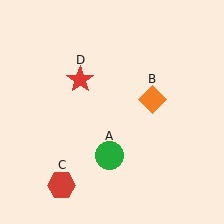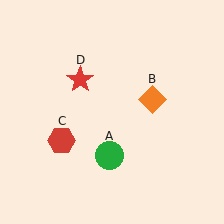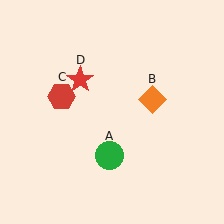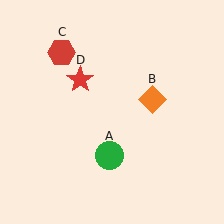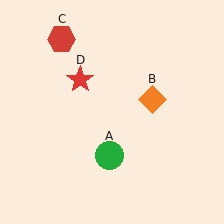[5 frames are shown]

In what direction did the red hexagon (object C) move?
The red hexagon (object C) moved up.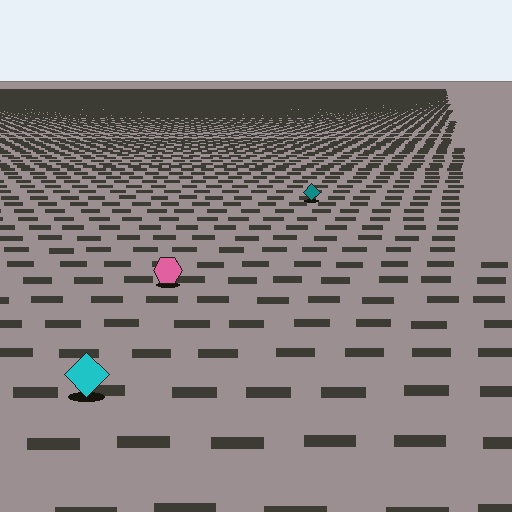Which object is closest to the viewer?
The cyan diamond is closest. The texture marks near it are larger and more spread out.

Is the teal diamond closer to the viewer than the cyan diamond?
No. The cyan diamond is closer — you can tell from the texture gradient: the ground texture is coarser near it.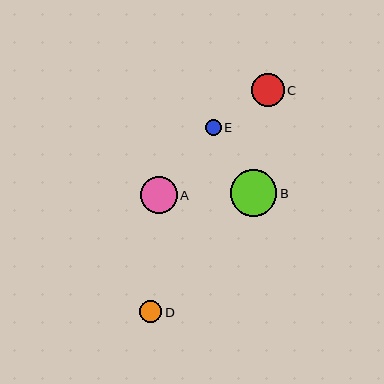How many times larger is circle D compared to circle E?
Circle D is approximately 1.4 times the size of circle E.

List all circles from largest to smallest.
From largest to smallest: B, A, C, D, E.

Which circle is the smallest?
Circle E is the smallest with a size of approximately 16 pixels.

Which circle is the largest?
Circle B is the largest with a size of approximately 47 pixels.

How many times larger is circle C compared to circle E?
Circle C is approximately 2.0 times the size of circle E.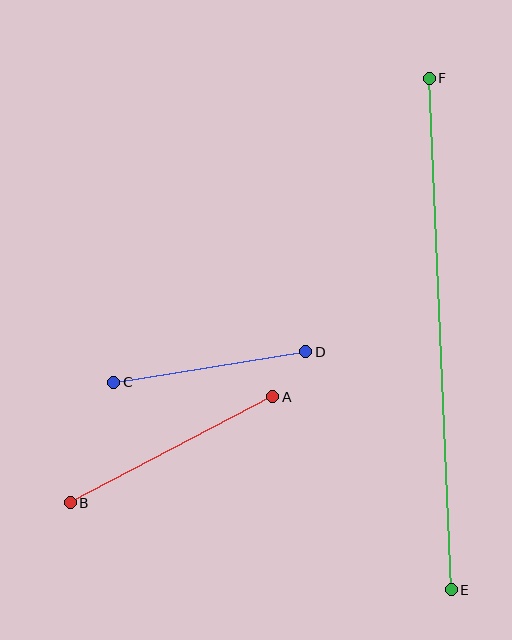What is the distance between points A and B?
The distance is approximately 228 pixels.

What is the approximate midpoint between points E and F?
The midpoint is at approximately (440, 334) pixels.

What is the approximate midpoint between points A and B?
The midpoint is at approximately (171, 450) pixels.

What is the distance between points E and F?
The distance is approximately 512 pixels.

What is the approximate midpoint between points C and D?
The midpoint is at approximately (210, 367) pixels.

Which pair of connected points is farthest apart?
Points E and F are farthest apart.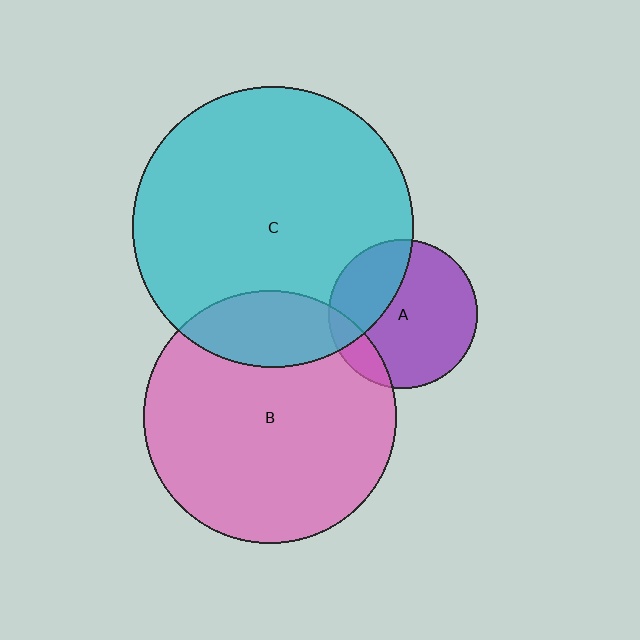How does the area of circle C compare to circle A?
Approximately 3.6 times.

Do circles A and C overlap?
Yes.